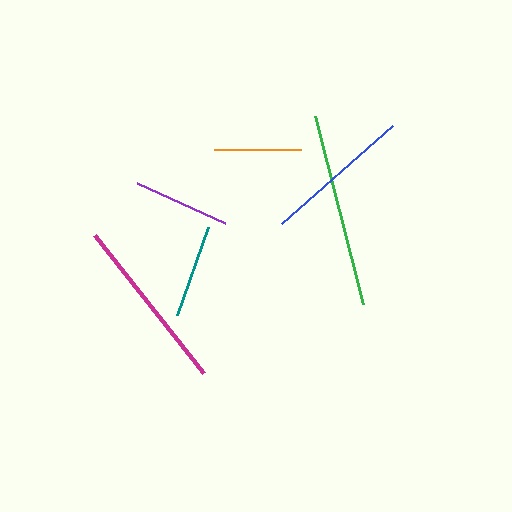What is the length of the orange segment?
The orange segment is approximately 87 pixels long.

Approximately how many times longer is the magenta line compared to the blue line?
The magenta line is approximately 1.2 times the length of the blue line.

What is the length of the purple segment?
The purple segment is approximately 97 pixels long.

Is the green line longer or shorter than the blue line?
The green line is longer than the blue line.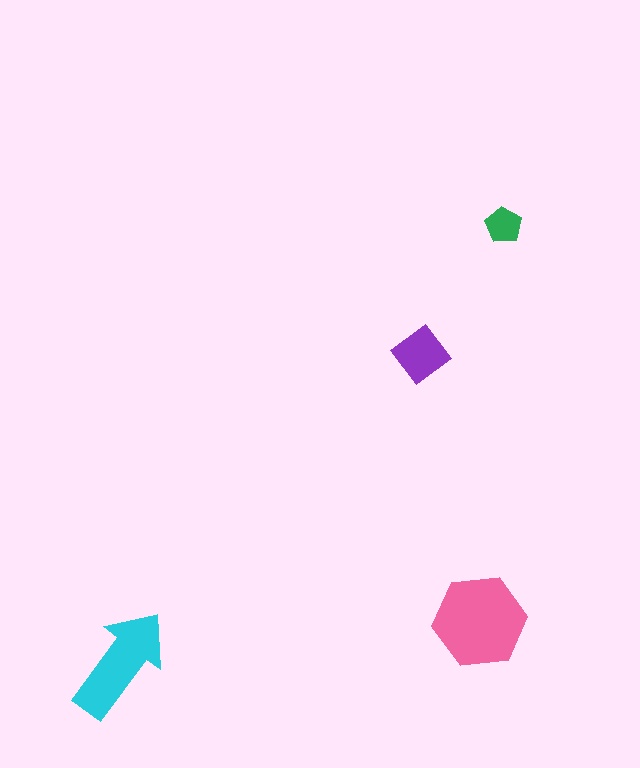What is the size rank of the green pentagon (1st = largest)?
4th.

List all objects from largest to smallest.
The pink hexagon, the cyan arrow, the purple diamond, the green pentagon.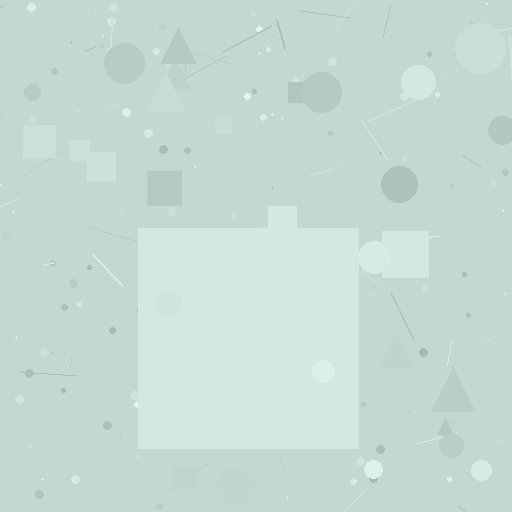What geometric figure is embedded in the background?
A square is embedded in the background.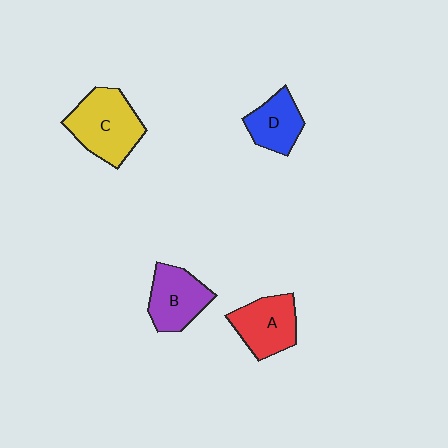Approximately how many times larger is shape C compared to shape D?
Approximately 1.6 times.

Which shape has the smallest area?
Shape D (blue).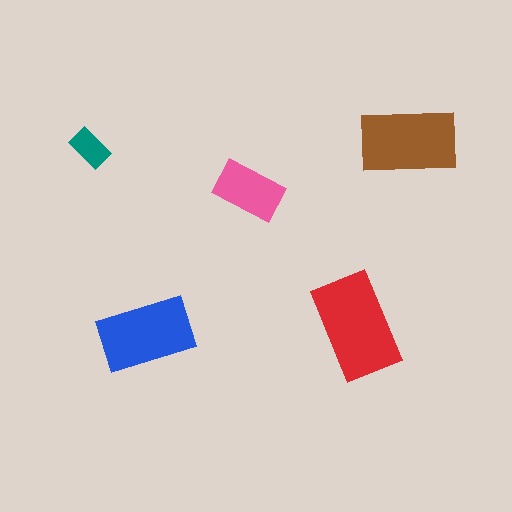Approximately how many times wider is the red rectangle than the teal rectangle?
About 2.5 times wider.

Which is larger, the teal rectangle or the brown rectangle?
The brown one.